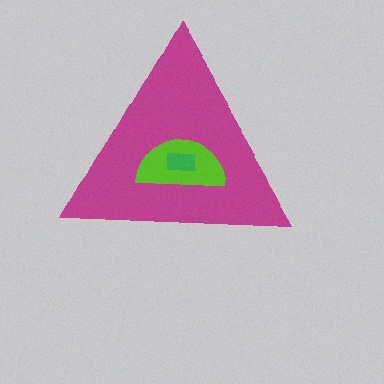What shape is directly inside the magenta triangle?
The lime semicircle.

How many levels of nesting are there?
3.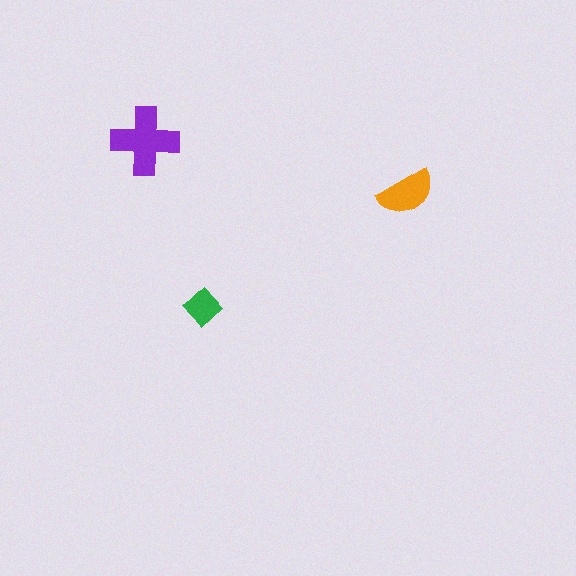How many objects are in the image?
There are 3 objects in the image.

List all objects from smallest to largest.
The green diamond, the orange semicircle, the purple cross.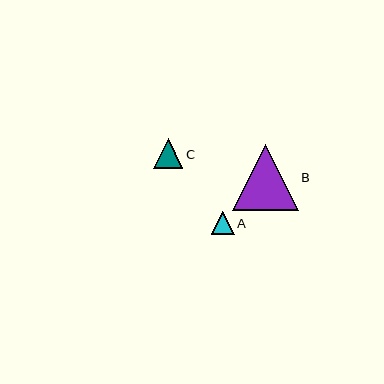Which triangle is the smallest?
Triangle A is the smallest with a size of approximately 23 pixels.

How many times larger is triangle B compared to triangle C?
Triangle B is approximately 2.2 times the size of triangle C.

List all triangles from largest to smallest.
From largest to smallest: B, C, A.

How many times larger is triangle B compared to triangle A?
Triangle B is approximately 2.8 times the size of triangle A.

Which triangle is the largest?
Triangle B is the largest with a size of approximately 65 pixels.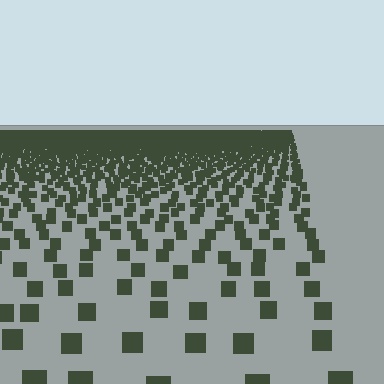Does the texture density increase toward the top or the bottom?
Density increases toward the top.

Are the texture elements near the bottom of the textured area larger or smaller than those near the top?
Larger. Near the bottom, elements are closer to the viewer and appear at a bigger on-screen size.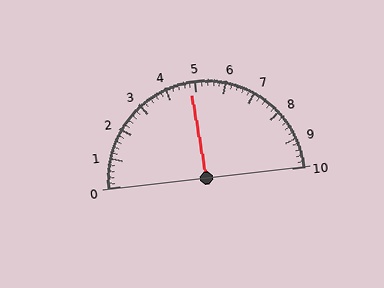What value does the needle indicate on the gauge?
The needle indicates approximately 4.8.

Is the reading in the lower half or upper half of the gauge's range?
The reading is in the lower half of the range (0 to 10).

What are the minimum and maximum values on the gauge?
The gauge ranges from 0 to 10.